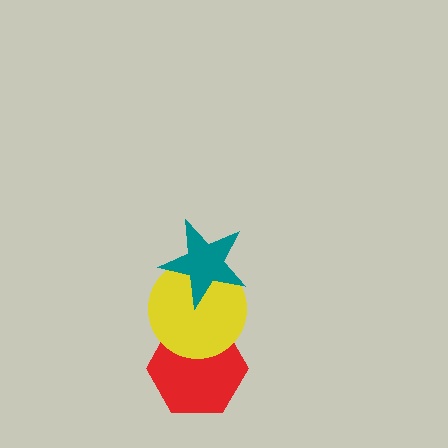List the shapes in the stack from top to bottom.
From top to bottom: the teal star, the yellow circle, the red hexagon.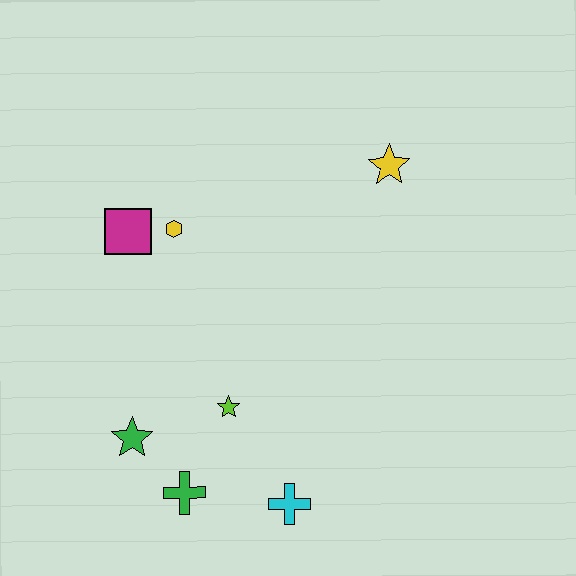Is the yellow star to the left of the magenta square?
No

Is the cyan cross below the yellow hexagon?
Yes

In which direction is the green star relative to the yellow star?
The green star is below the yellow star.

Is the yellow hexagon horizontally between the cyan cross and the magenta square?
Yes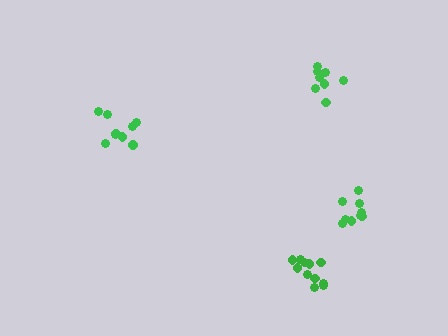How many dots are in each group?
Group 1: 9 dots, Group 2: 8 dots, Group 3: 9 dots, Group 4: 11 dots (37 total).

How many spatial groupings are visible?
There are 4 spatial groupings.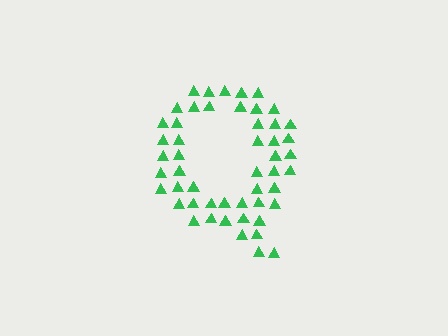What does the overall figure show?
The overall figure shows the letter Q.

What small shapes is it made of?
It is made of small triangles.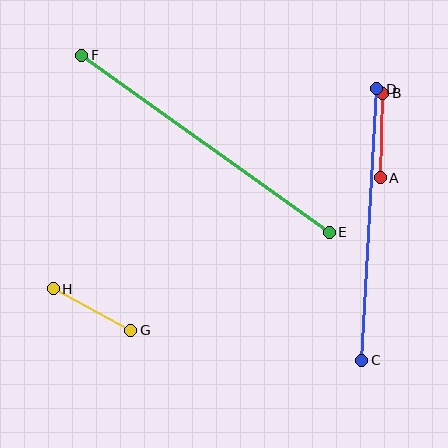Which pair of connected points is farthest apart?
Points E and F are farthest apart.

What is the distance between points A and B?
The distance is approximately 85 pixels.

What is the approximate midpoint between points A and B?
The midpoint is at approximately (382, 136) pixels.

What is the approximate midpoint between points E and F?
The midpoint is at approximately (205, 144) pixels.